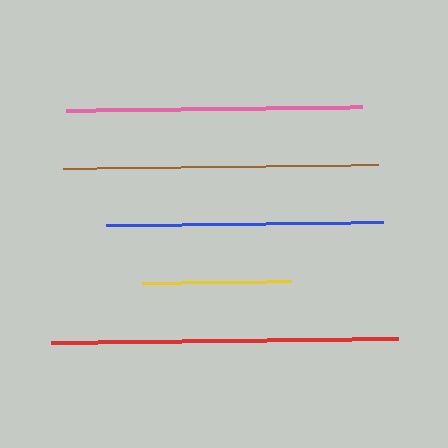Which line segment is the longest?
The red line is the longest at approximately 347 pixels.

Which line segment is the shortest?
The yellow line is the shortest at approximately 149 pixels.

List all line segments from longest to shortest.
From longest to shortest: red, brown, pink, blue, yellow.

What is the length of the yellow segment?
The yellow segment is approximately 149 pixels long.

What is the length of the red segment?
The red segment is approximately 347 pixels long.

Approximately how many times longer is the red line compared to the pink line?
The red line is approximately 1.2 times the length of the pink line.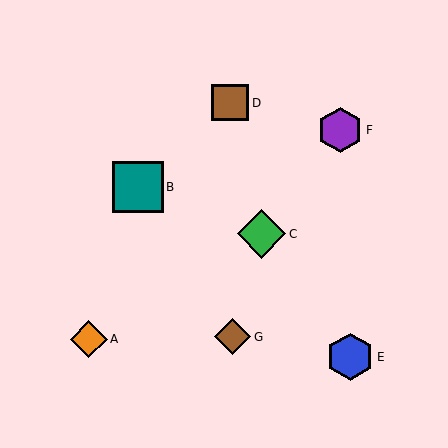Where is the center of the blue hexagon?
The center of the blue hexagon is at (350, 357).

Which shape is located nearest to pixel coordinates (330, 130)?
The purple hexagon (labeled F) at (340, 130) is nearest to that location.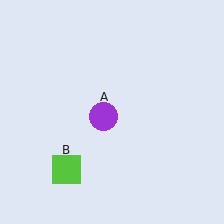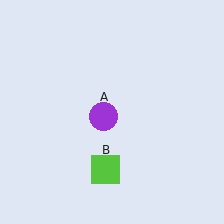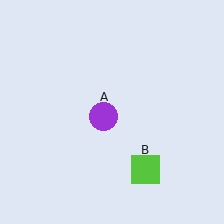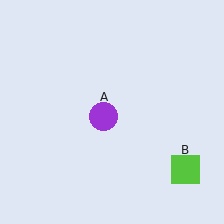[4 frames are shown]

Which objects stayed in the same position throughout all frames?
Purple circle (object A) remained stationary.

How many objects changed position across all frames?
1 object changed position: lime square (object B).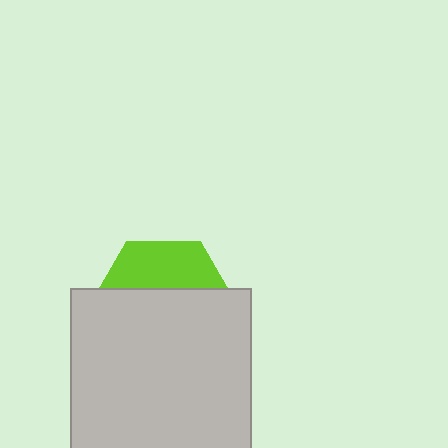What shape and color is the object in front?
The object in front is a light gray square.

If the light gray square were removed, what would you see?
You would see the complete lime hexagon.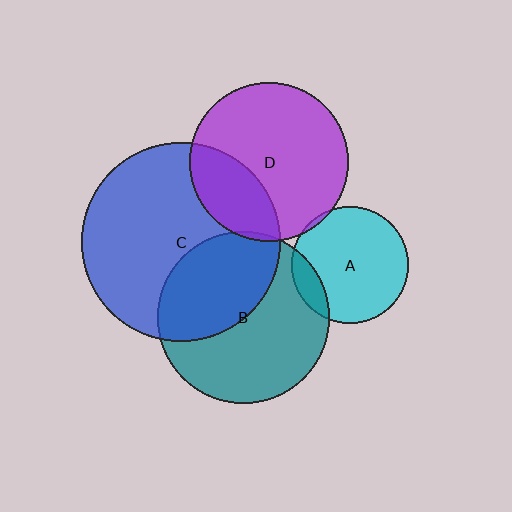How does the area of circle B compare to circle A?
Approximately 2.2 times.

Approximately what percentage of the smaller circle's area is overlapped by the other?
Approximately 5%.